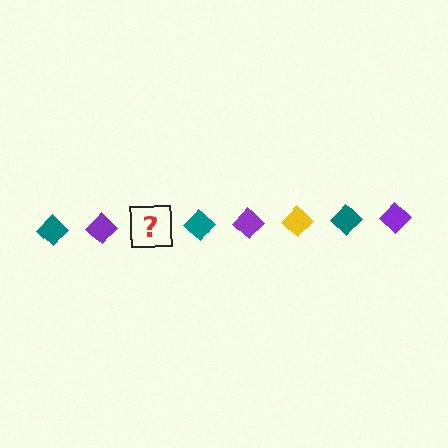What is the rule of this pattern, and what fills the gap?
The rule is that the pattern cycles through teal, purple, yellow diamonds. The gap should be filled with a yellow diamond.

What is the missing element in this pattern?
The missing element is a yellow diamond.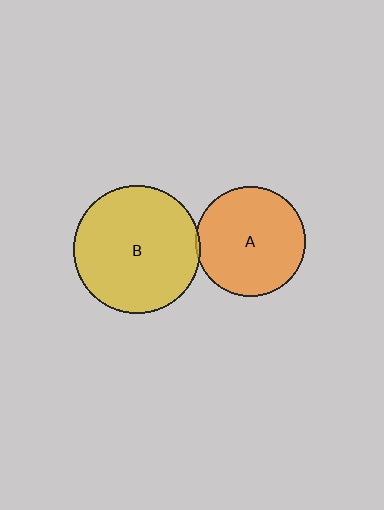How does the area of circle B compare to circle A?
Approximately 1.3 times.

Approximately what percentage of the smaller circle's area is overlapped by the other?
Approximately 5%.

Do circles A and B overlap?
Yes.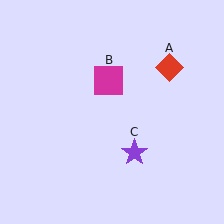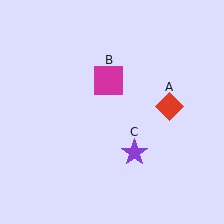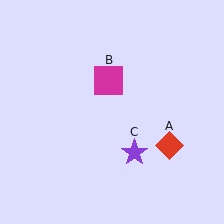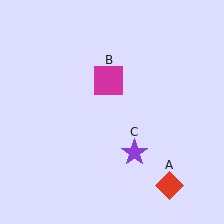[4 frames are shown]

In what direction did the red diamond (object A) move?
The red diamond (object A) moved down.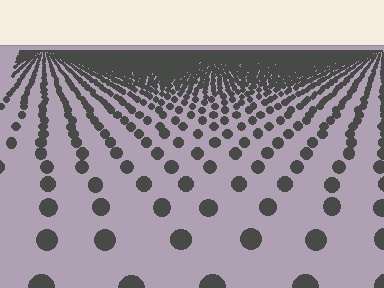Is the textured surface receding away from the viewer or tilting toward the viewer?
The surface is receding away from the viewer. Texture elements get smaller and denser toward the top.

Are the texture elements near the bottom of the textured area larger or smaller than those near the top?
Larger. Near the bottom, elements are closer to the viewer and appear at a bigger on-screen size.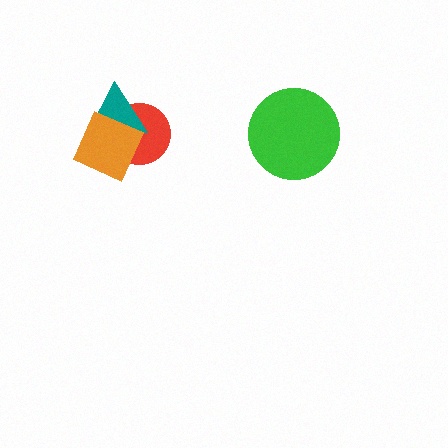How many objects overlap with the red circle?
2 objects overlap with the red circle.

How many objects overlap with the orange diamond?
2 objects overlap with the orange diamond.